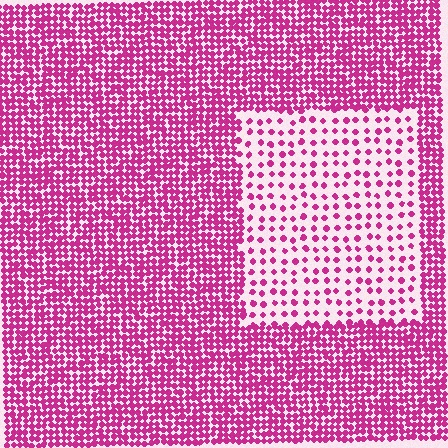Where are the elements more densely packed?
The elements are more densely packed outside the rectangle boundary.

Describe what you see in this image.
The image contains small magenta elements arranged at two different densities. A rectangle-shaped region is visible where the elements are less densely packed than the surrounding area.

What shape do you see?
I see a rectangle.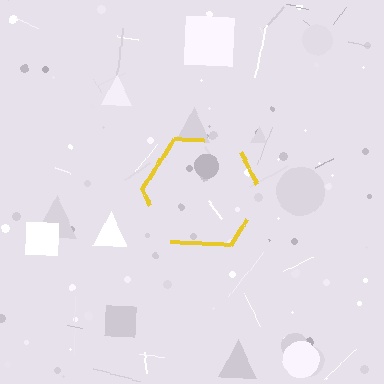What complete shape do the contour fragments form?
The contour fragments form a hexagon.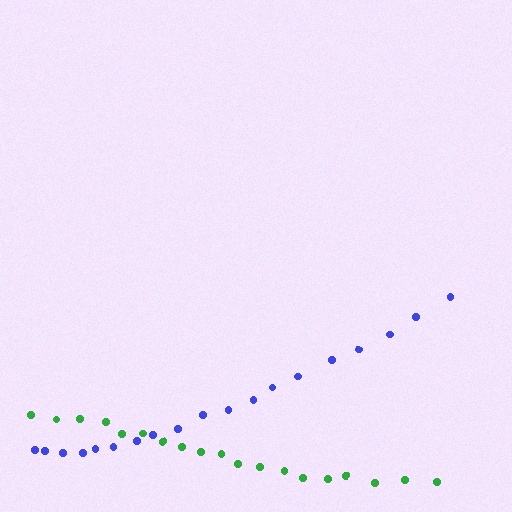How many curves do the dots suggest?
There are 2 distinct paths.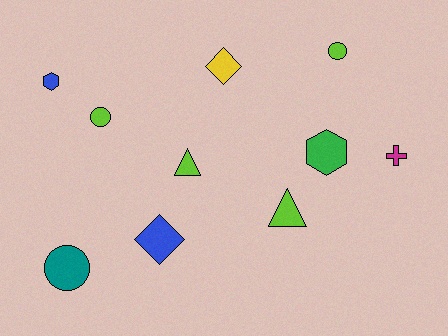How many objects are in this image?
There are 10 objects.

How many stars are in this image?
There are no stars.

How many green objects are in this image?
There is 1 green object.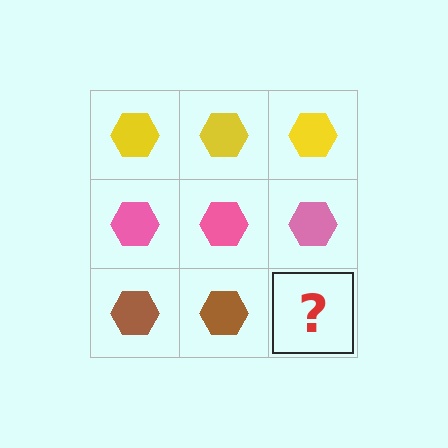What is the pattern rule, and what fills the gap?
The rule is that each row has a consistent color. The gap should be filled with a brown hexagon.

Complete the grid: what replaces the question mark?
The question mark should be replaced with a brown hexagon.